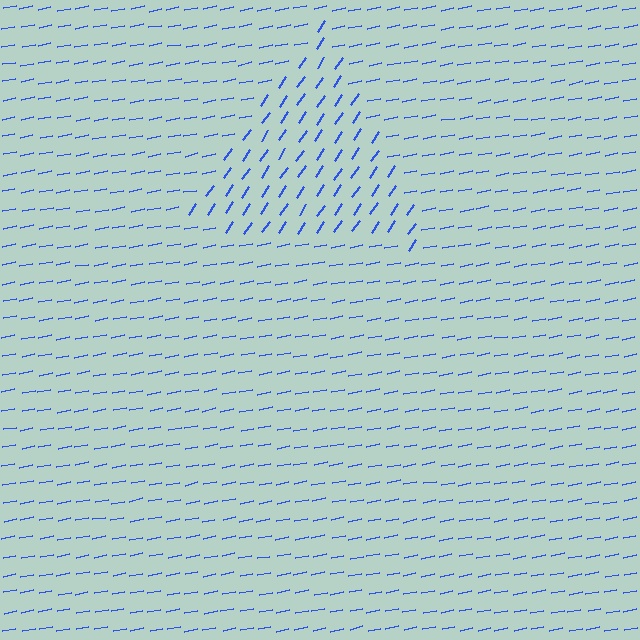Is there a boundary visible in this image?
Yes, there is a texture boundary formed by a change in line orientation.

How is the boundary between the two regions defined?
The boundary is defined purely by a change in line orientation (approximately 45 degrees difference). All lines are the same color and thickness.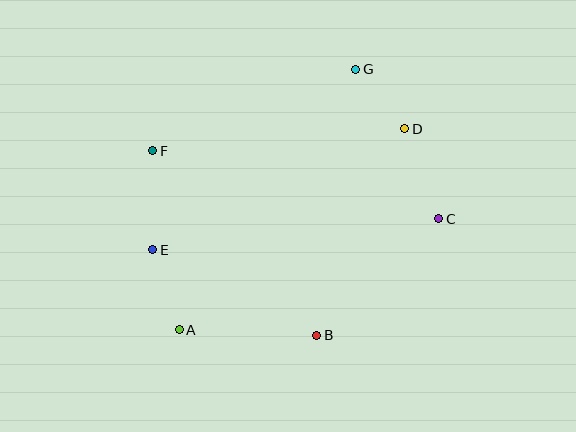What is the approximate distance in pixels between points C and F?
The distance between C and F is approximately 294 pixels.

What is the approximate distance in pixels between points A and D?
The distance between A and D is approximately 302 pixels.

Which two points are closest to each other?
Points D and G are closest to each other.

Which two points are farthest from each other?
Points A and G are farthest from each other.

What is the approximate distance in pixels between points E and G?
The distance between E and G is approximately 271 pixels.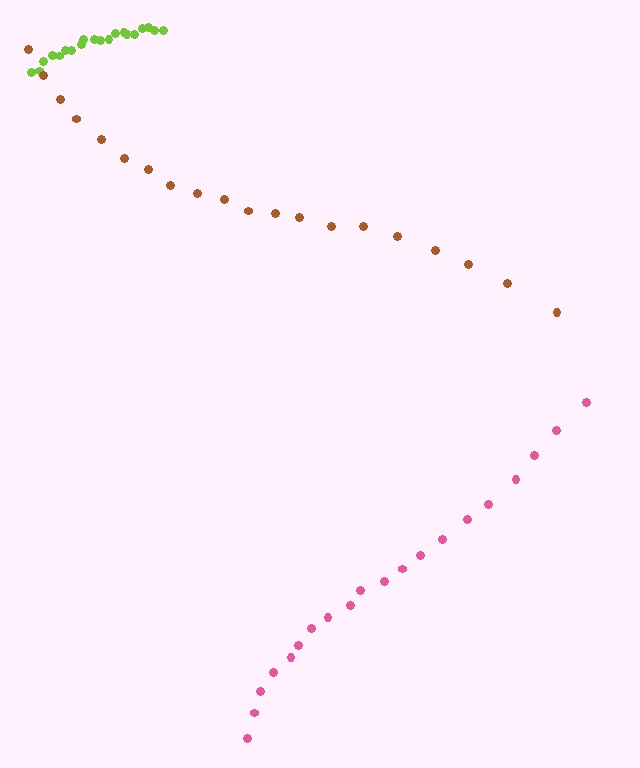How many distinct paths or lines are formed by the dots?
There are 3 distinct paths.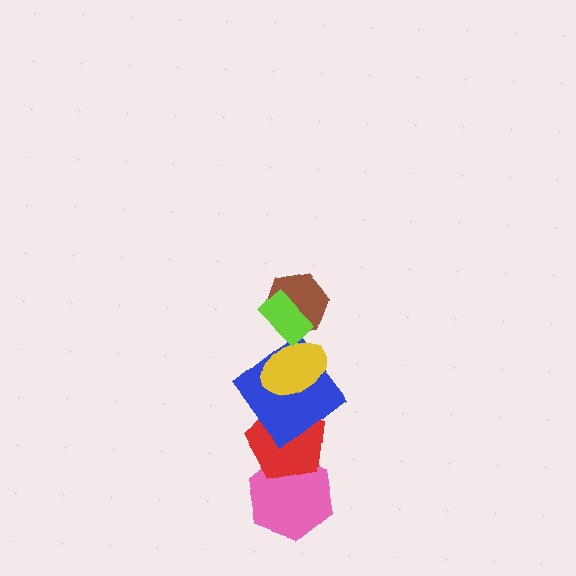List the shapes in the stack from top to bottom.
From top to bottom: the lime rectangle, the brown hexagon, the yellow ellipse, the blue diamond, the red pentagon, the pink hexagon.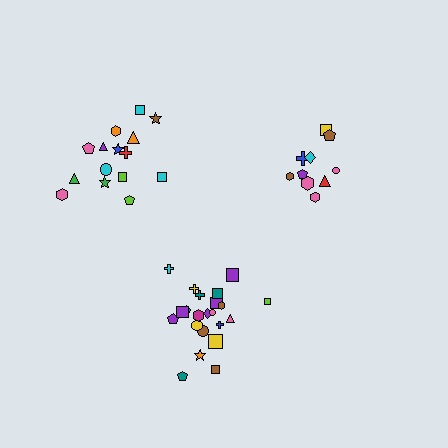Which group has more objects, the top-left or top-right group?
The top-left group.